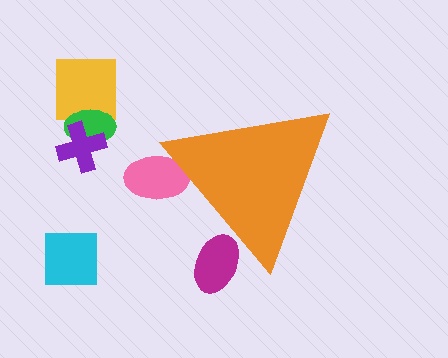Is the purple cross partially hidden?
No, the purple cross is fully visible.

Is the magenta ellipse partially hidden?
Yes, the magenta ellipse is partially hidden behind the orange triangle.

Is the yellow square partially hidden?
No, the yellow square is fully visible.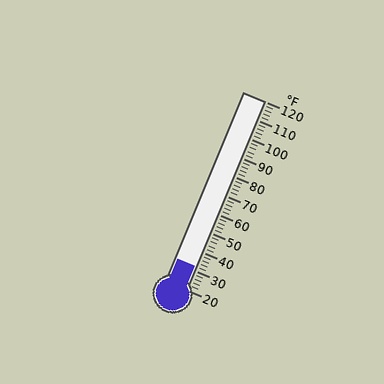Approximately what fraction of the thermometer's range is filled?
The thermometer is filled to approximately 10% of its range.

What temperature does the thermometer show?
The thermometer shows approximately 32°F.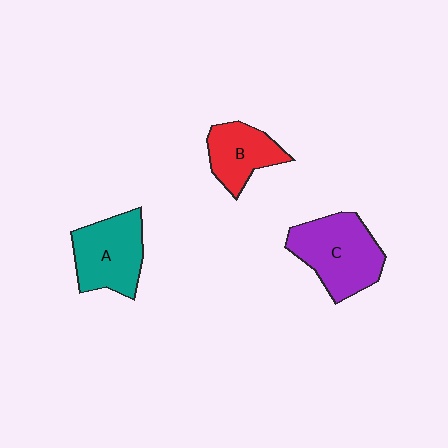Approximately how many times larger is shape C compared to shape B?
Approximately 1.5 times.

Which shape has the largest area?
Shape C (purple).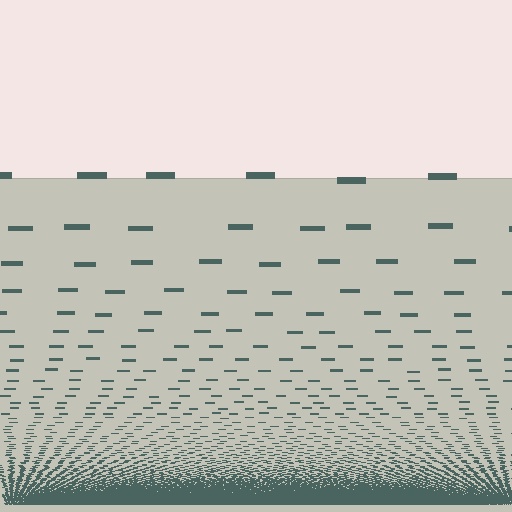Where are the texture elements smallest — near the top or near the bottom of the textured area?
Near the bottom.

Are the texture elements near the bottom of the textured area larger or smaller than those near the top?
Smaller. The gradient is inverted — elements near the bottom are smaller and denser.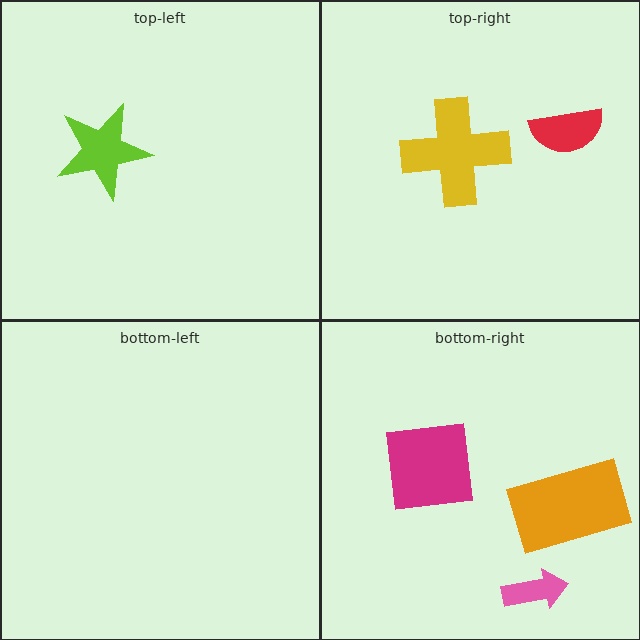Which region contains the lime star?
The top-left region.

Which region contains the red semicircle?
The top-right region.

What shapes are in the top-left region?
The lime star.